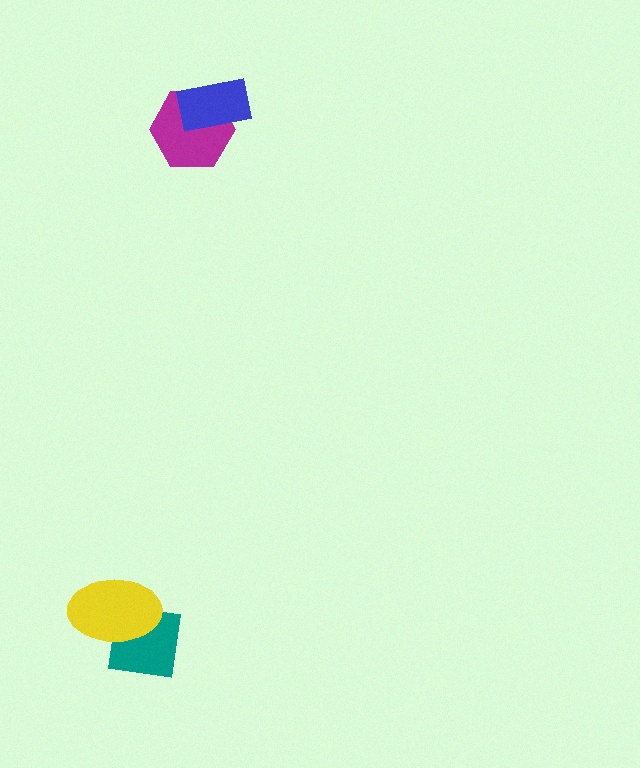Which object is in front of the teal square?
The yellow ellipse is in front of the teal square.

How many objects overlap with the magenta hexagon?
1 object overlaps with the magenta hexagon.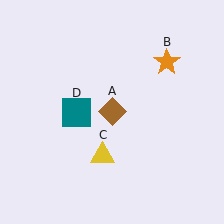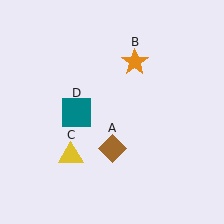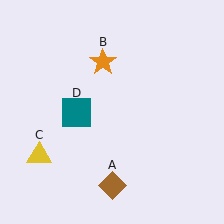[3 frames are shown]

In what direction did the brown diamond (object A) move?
The brown diamond (object A) moved down.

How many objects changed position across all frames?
3 objects changed position: brown diamond (object A), orange star (object B), yellow triangle (object C).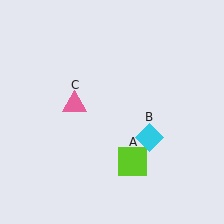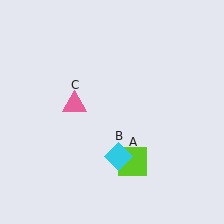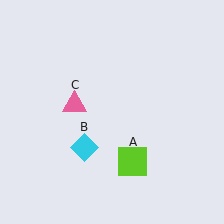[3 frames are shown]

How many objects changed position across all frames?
1 object changed position: cyan diamond (object B).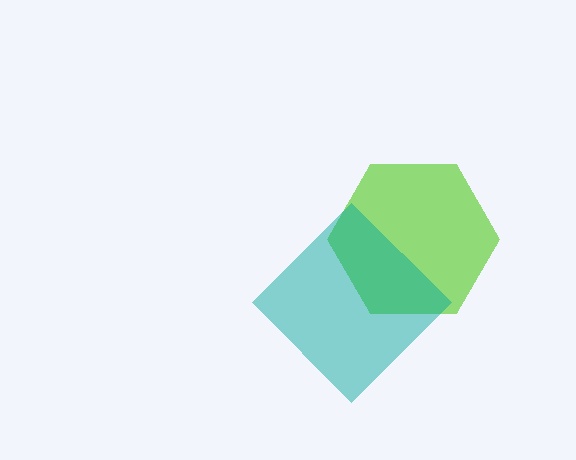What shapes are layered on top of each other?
The layered shapes are: a lime hexagon, a teal diamond.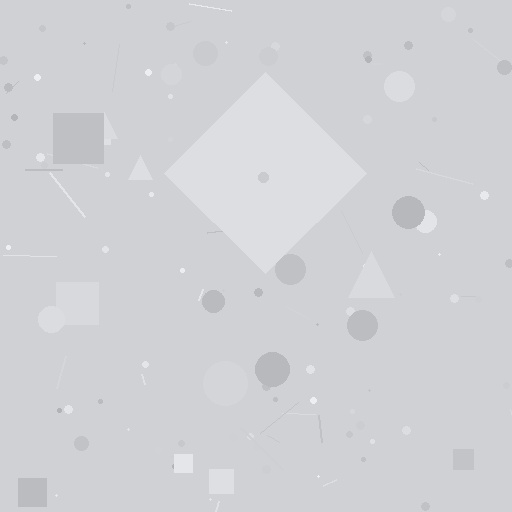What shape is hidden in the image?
A diamond is hidden in the image.